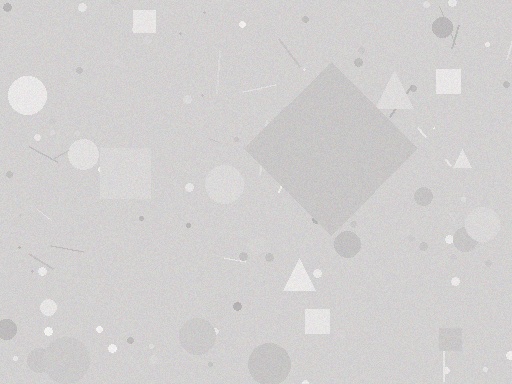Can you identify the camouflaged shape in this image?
The camouflaged shape is a diamond.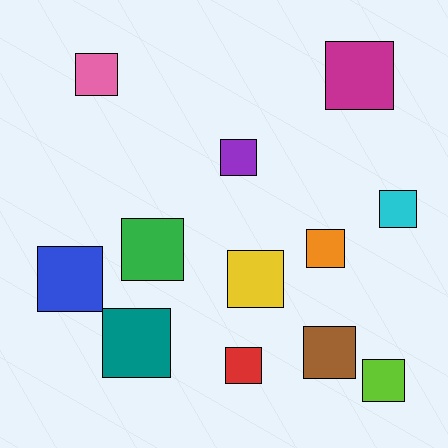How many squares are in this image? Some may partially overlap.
There are 12 squares.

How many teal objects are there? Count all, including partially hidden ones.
There is 1 teal object.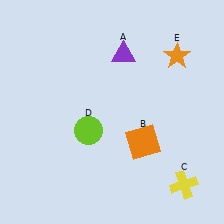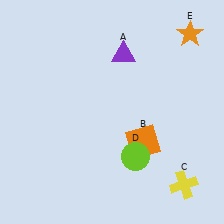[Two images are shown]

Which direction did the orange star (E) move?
The orange star (E) moved up.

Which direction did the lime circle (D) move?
The lime circle (D) moved right.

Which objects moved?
The objects that moved are: the lime circle (D), the orange star (E).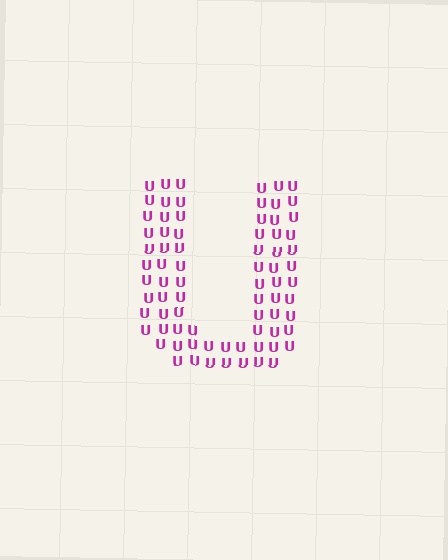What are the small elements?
The small elements are letter U's.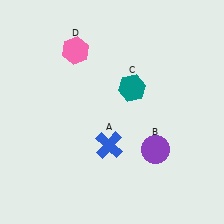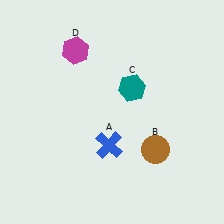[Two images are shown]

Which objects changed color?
B changed from purple to brown. D changed from pink to magenta.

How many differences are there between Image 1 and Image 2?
There are 2 differences between the two images.